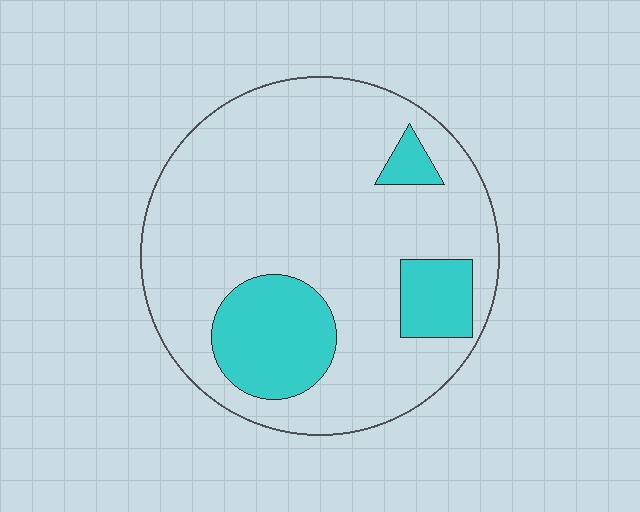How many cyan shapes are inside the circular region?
3.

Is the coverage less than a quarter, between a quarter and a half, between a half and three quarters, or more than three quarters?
Less than a quarter.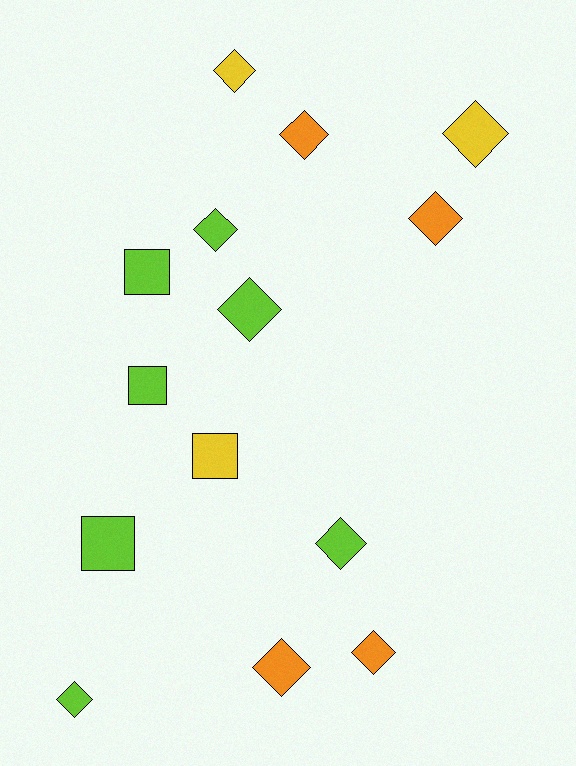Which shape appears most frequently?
Diamond, with 10 objects.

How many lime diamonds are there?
There are 4 lime diamonds.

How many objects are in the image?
There are 14 objects.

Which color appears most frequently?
Lime, with 7 objects.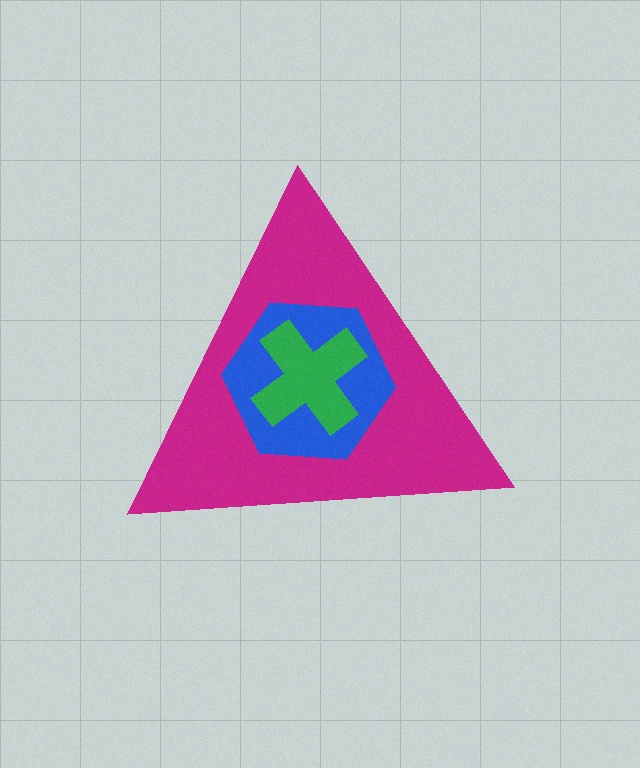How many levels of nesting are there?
3.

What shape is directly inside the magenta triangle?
The blue hexagon.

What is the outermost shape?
The magenta triangle.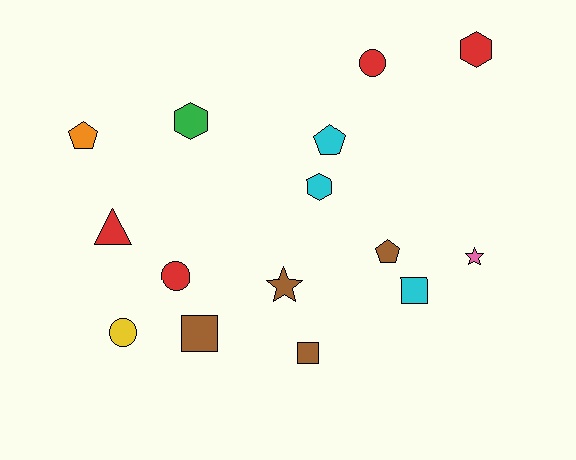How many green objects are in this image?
There is 1 green object.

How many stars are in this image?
There are 2 stars.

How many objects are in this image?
There are 15 objects.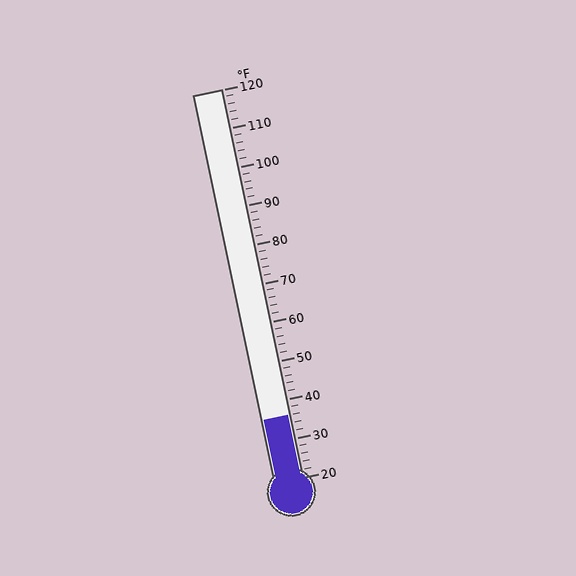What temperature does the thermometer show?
The thermometer shows approximately 36°F.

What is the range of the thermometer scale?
The thermometer scale ranges from 20°F to 120°F.